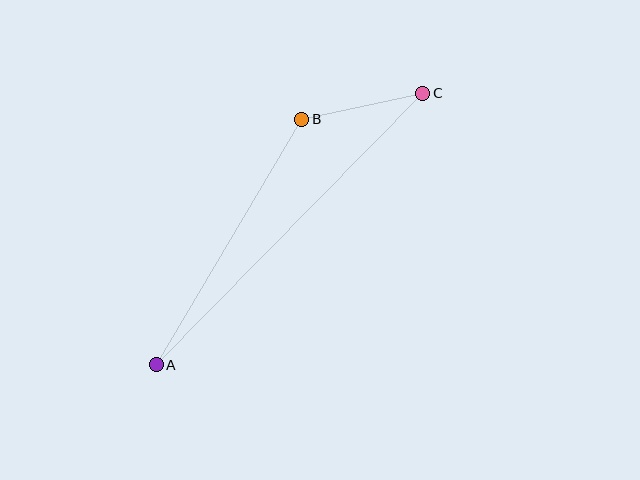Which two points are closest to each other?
Points B and C are closest to each other.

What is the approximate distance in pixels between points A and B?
The distance between A and B is approximately 285 pixels.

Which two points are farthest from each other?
Points A and C are farthest from each other.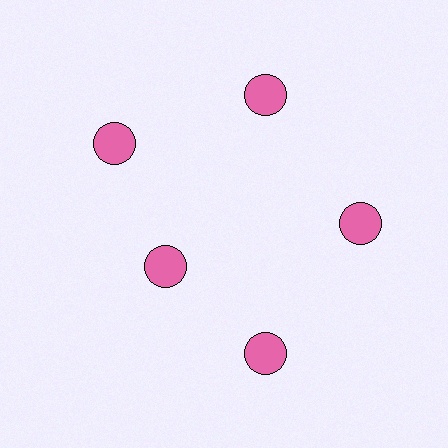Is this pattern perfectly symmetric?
No. The 5 pink circles are arranged in a ring, but one element near the 8 o'clock position is pulled inward toward the center, breaking the 5-fold rotational symmetry.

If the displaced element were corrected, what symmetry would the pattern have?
It would have 5-fold rotational symmetry — the pattern would map onto itself every 72 degrees.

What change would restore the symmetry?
The symmetry would be restored by moving it outward, back onto the ring so that all 5 circles sit at equal angles and equal distance from the center.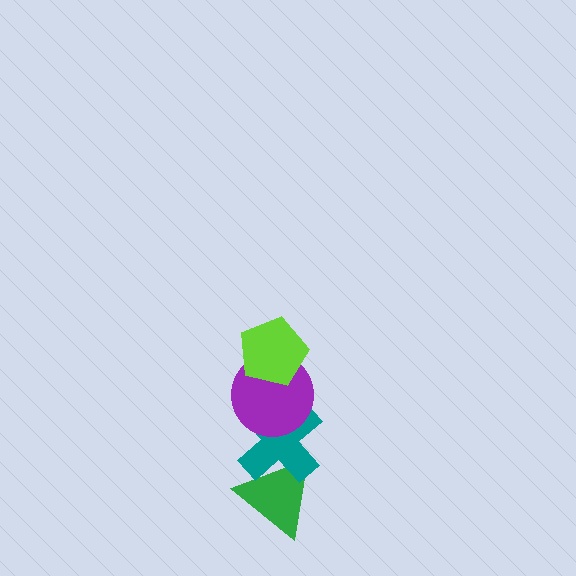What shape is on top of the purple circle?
The lime pentagon is on top of the purple circle.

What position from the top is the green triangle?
The green triangle is 4th from the top.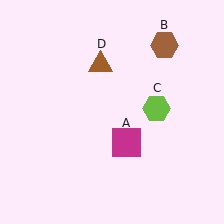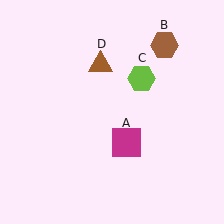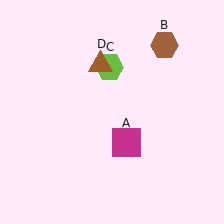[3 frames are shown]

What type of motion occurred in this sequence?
The lime hexagon (object C) rotated counterclockwise around the center of the scene.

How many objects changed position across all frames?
1 object changed position: lime hexagon (object C).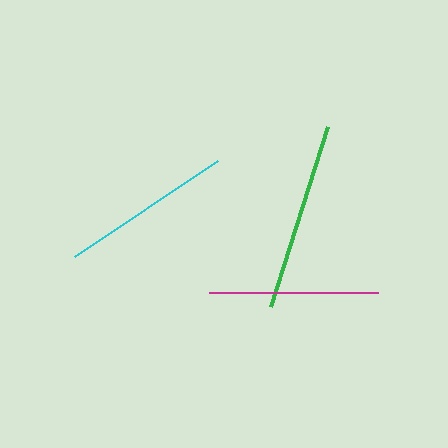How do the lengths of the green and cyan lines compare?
The green and cyan lines are approximately the same length.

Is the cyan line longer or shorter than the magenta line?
The cyan line is longer than the magenta line.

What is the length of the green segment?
The green segment is approximately 189 pixels long.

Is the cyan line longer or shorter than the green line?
The green line is longer than the cyan line.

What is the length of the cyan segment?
The cyan segment is approximately 172 pixels long.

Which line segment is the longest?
The green line is the longest at approximately 189 pixels.